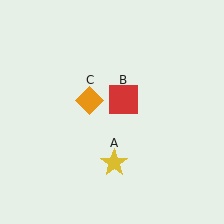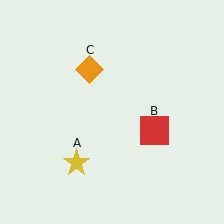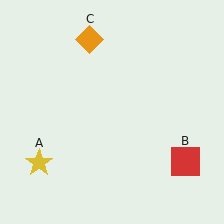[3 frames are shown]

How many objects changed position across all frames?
3 objects changed position: yellow star (object A), red square (object B), orange diamond (object C).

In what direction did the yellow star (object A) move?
The yellow star (object A) moved left.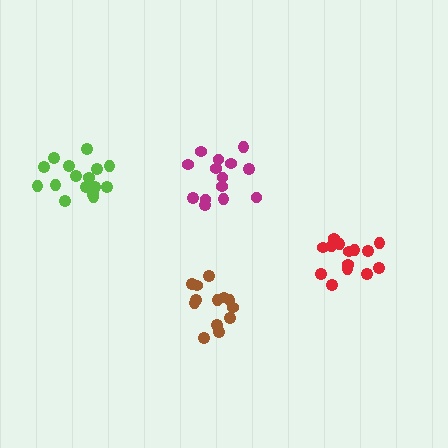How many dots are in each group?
Group 1: 14 dots, Group 2: 14 dots, Group 3: 18 dots, Group 4: 13 dots (59 total).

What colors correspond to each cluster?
The clusters are colored: magenta, red, lime, brown.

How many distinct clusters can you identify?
There are 4 distinct clusters.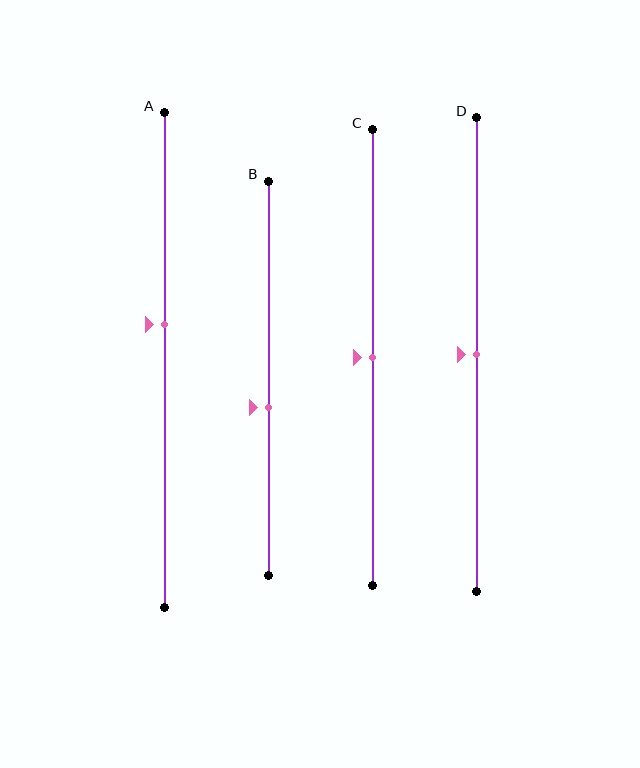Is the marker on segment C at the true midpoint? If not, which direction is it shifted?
Yes, the marker on segment C is at the true midpoint.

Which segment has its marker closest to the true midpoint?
Segment C has its marker closest to the true midpoint.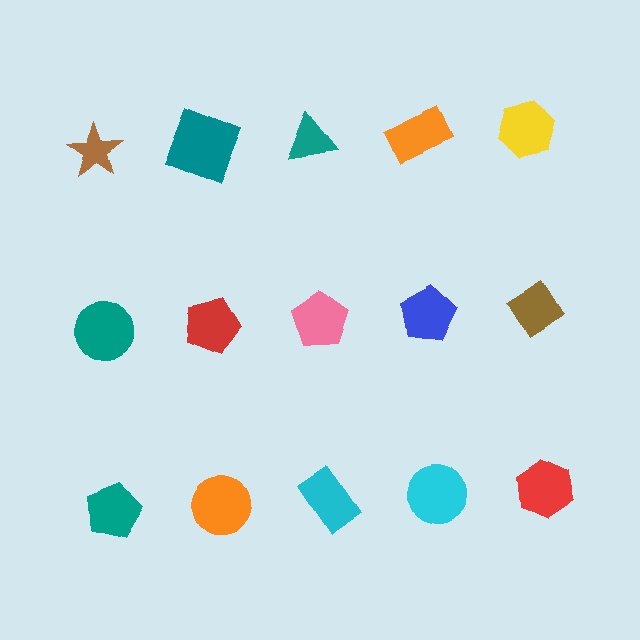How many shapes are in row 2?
5 shapes.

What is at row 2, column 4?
A blue pentagon.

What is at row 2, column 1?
A teal circle.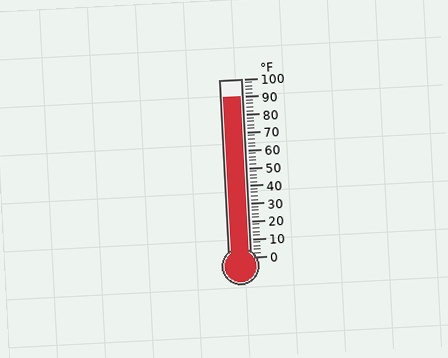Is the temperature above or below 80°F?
The temperature is above 80°F.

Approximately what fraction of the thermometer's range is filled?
The thermometer is filled to approximately 90% of its range.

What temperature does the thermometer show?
The thermometer shows approximately 90°F.